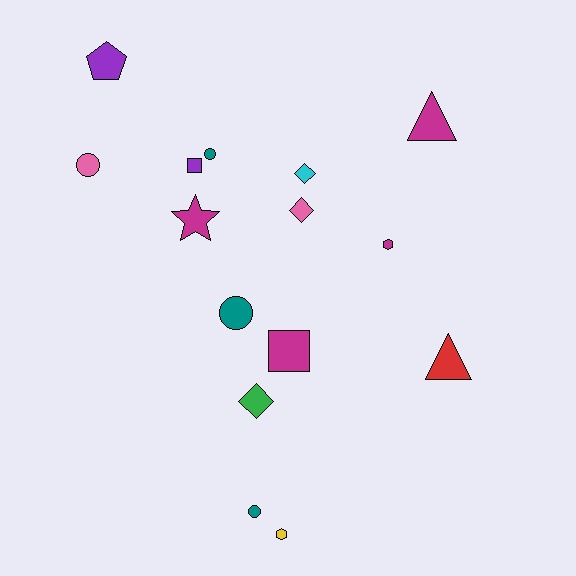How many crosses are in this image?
There are no crosses.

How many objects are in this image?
There are 15 objects.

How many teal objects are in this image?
There are 3 teal objects.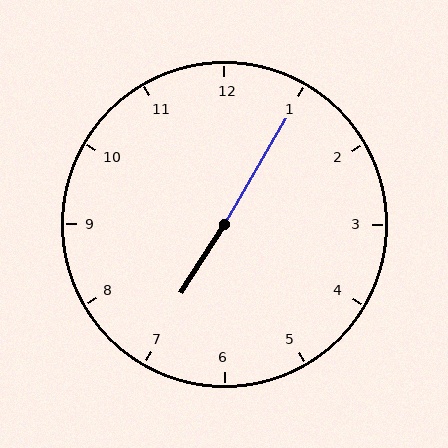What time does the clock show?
7:05.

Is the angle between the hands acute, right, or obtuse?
It is obtuse.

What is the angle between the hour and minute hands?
Approximately 178 degrees.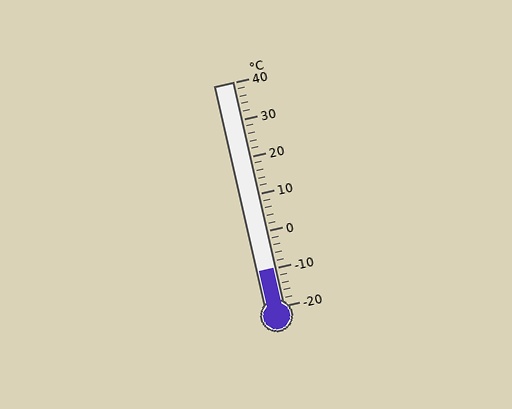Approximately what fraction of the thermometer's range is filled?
The thermometer is filled to approximately 15% of its range.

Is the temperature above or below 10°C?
The temperature is below 10°C.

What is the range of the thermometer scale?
The thermometer scale ranges from -20°C to 40°C.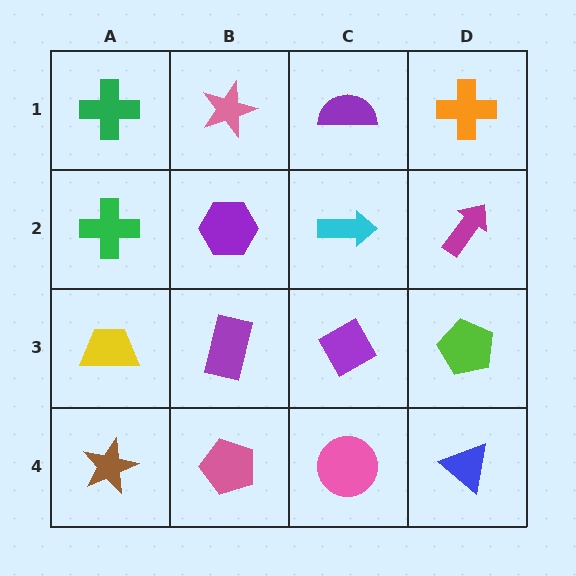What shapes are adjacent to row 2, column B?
A pink star (row 1, column B), a purple rectangle (row 3, column B), a green cross (row 2, column A), a cyan arrow (row 2, column C).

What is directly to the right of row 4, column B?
A pink circle.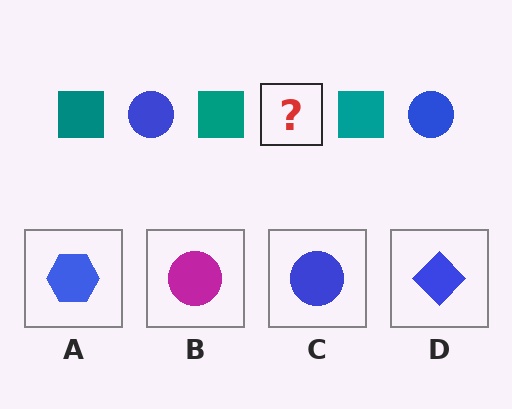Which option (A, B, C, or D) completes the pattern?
C.